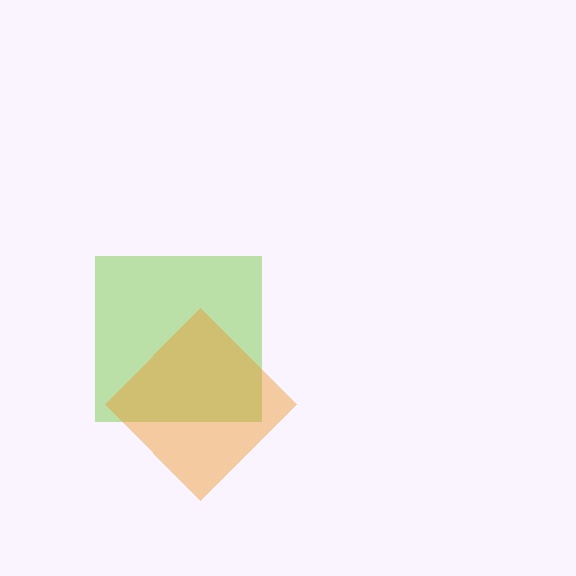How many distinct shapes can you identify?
There are 2 distinct shapes: a lime square, an orange diamond.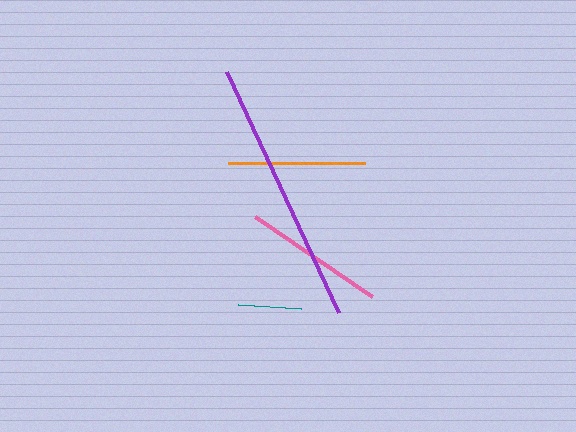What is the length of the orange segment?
The orange segment is approximately 137 pixels long.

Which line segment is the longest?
The purple line is the longest at approximately 266 pixels.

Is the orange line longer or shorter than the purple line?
The purple line is longer than the orange line.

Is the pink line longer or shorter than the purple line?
The purple line is longer than the pink line.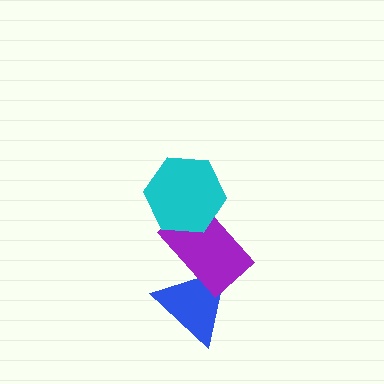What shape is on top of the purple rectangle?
The cyan hexagon is on top of the purple rectangle.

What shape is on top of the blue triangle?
The purple rectangle is on top of the blue triangle.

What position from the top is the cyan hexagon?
The cyan hexagon is 1st from the top.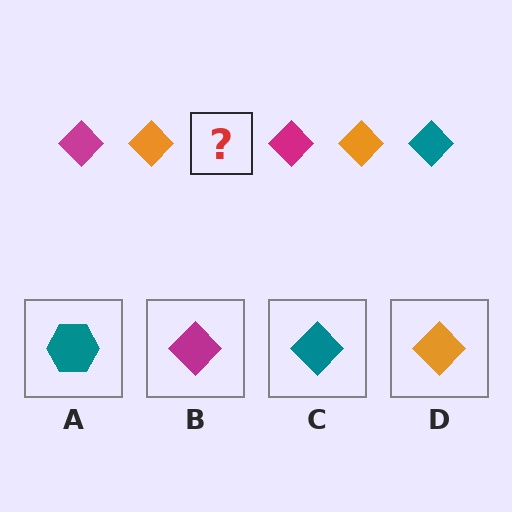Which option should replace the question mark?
Option C.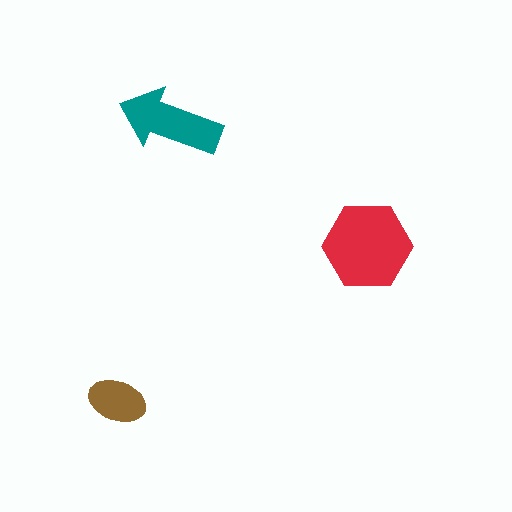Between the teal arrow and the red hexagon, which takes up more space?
The red hexagon.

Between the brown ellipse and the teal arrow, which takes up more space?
The teal arrow.